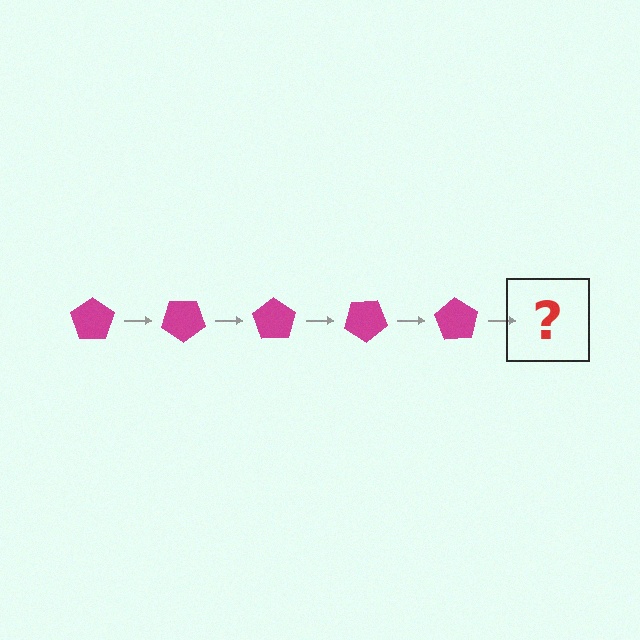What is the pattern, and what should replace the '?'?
The pattern is that the pentagon rotates 35 degrees each step. The '?' should be a magenta pentagon rotated 175 degrees.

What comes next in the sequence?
The next element should be a magenta pentagon rotated 175 degrees.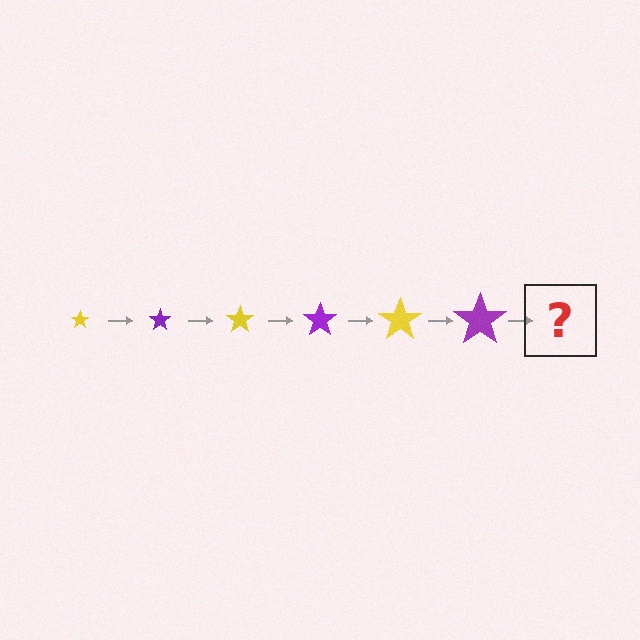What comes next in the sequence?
The next element should be a yellow star, larger than the previous one.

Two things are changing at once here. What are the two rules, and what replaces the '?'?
The two rules are that the star grows larger each step and the color cycles through yellow and purple. The '?' should be a yellow star, larger than the previous one.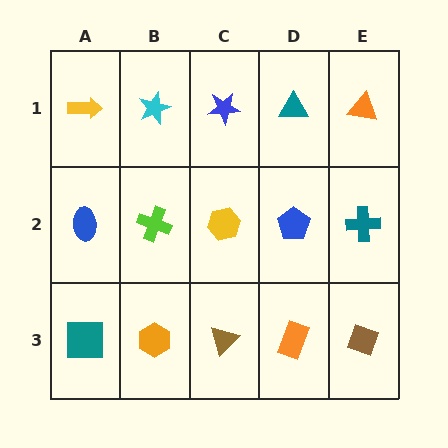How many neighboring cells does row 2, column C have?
4.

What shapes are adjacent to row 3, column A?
A blue ellipse (row 2, column A), an orange hexagon (row 3, column B).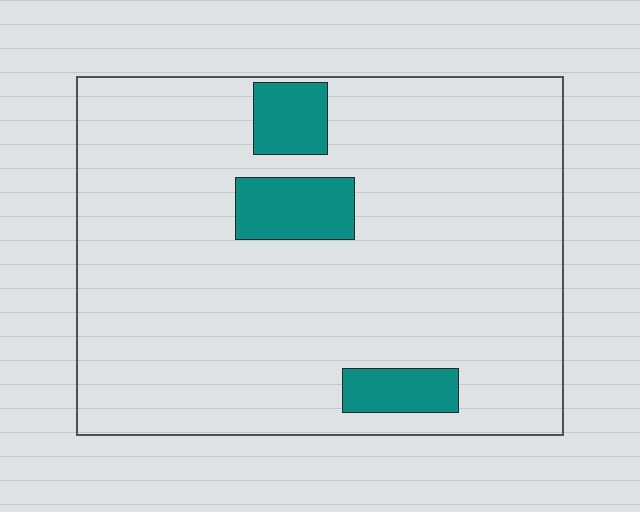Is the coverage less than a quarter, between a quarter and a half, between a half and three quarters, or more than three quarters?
Less than a quarter.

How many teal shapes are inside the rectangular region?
3.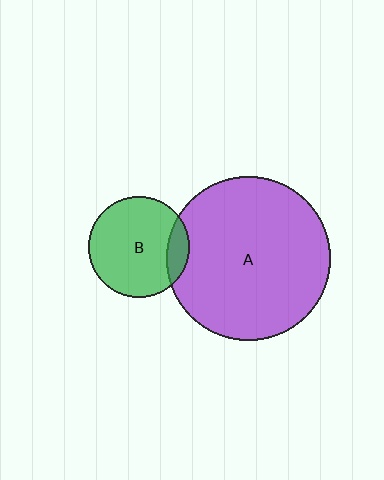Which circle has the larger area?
Circle A (purple).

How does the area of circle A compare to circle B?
Approximately 2.6 times.